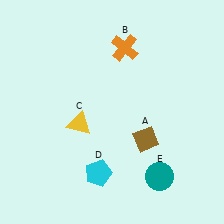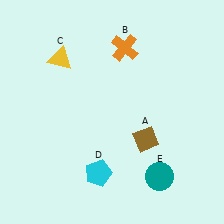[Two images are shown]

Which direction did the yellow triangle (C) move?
The yellow triangle (C) moved up.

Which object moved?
The yellow triangle (C) moved up.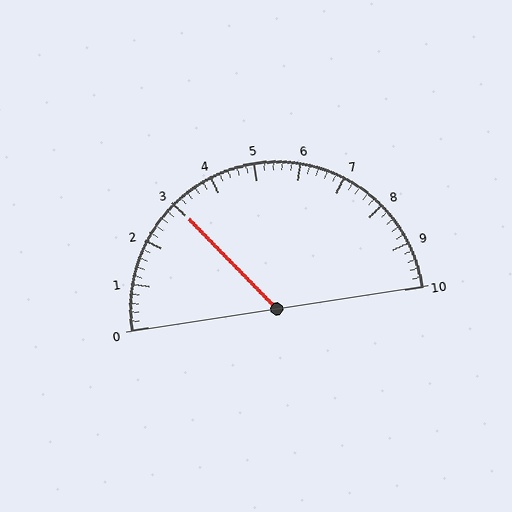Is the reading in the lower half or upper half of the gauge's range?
The reading is in the lower half of the range (0 to 10).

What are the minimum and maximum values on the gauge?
The gauge ranges from 0 to 10.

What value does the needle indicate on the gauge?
The needle indicates approximately 3.0.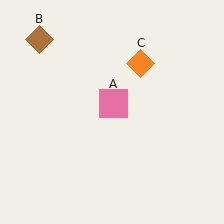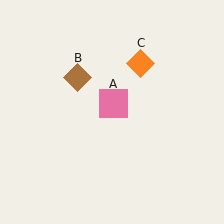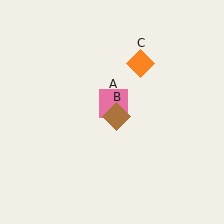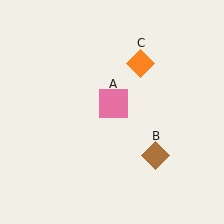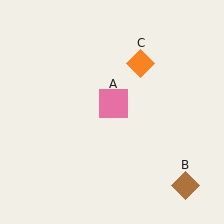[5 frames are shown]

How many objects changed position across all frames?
1 object changed position: brown diamond (object B).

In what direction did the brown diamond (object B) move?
The brown diamond (object B) moved down and to the right.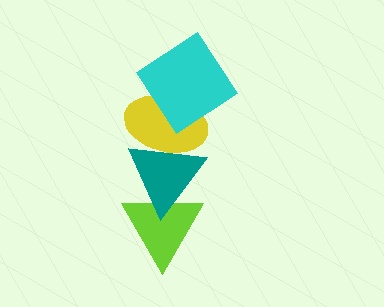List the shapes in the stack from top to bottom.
From top to bottom: the cyan diamond, the yellow ellipse, the teal triangle, the lime triangle.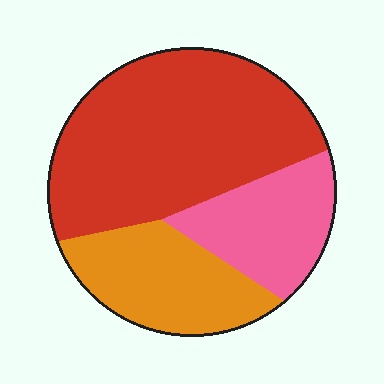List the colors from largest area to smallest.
From largest to smallest: red, orange, pink.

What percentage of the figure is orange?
Orange takes up about one quarter (1/4) of the figure.